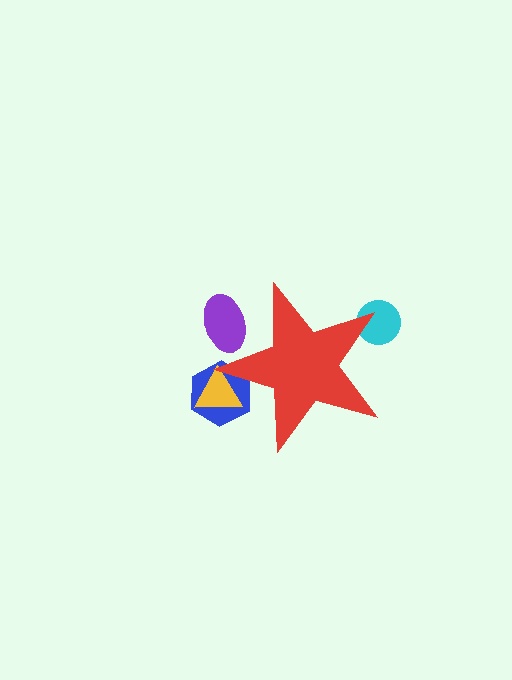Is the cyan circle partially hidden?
Yes, the cyan circle is partially hidden behind the red star.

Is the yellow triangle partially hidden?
Yes, the yellow triangle is partially hidden behind the red star.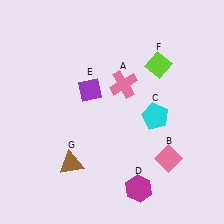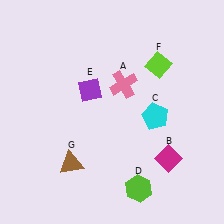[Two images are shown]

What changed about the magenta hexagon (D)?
In Image 1, D is magenta. In Image 2, it changed to lime.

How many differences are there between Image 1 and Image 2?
There are 2 differences between the two images.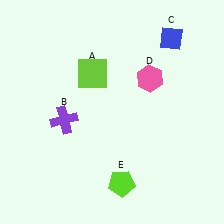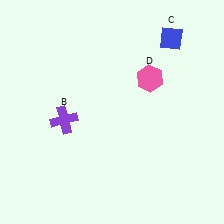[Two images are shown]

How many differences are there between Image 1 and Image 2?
There are 2 differences between the two images.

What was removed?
The lime pentagon (E), the lime square (A) were removed in Image 2.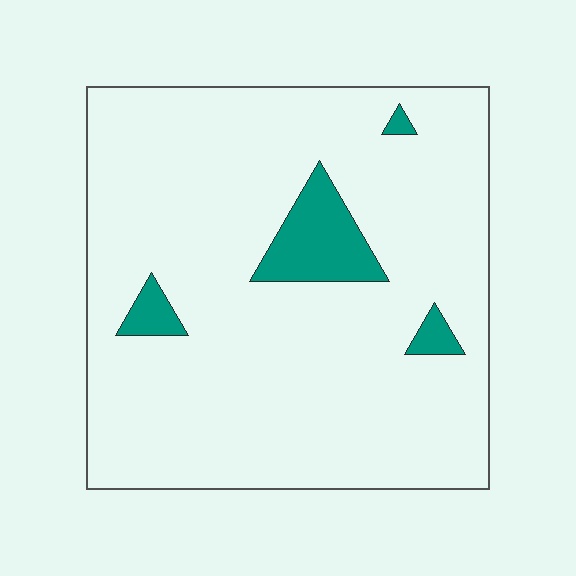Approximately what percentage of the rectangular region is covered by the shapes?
Approximately 10%.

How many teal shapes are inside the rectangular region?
4.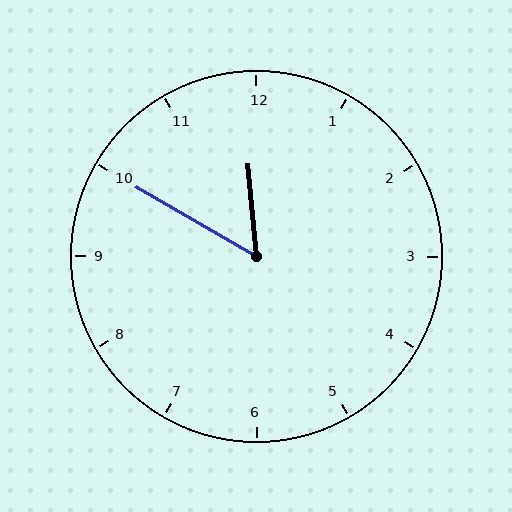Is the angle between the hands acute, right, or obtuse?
It is acute.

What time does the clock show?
11:50.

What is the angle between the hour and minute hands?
Approximately 55 degrees.